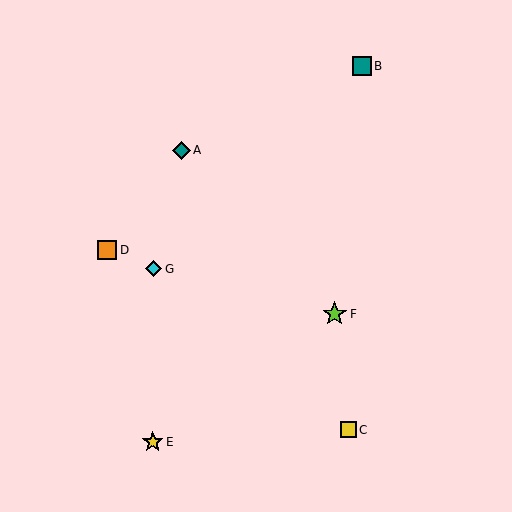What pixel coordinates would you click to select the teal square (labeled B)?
Click at (362, 66) to select the teal square B.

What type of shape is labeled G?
Shape G is a cyan diamond.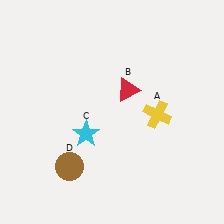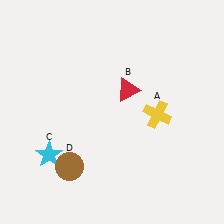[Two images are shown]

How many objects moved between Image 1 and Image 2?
1 object moved between the two images.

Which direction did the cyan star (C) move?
The cyan star (C) moved left.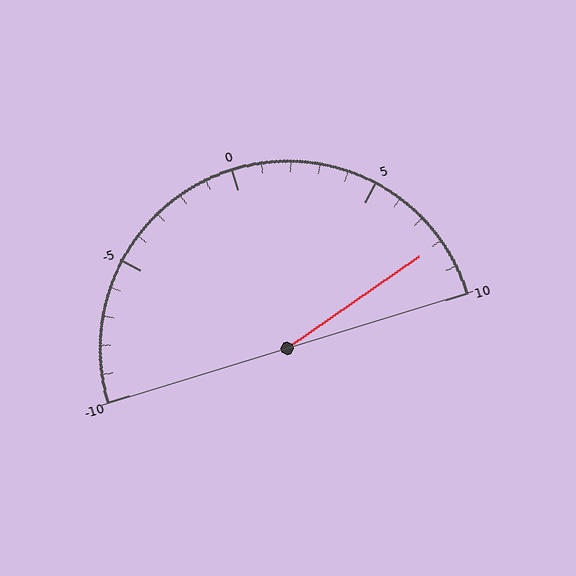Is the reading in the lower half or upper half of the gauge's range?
The reading is in the upper half of the range (-10 to 10).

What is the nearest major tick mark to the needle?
The nearest major tick mark is 10.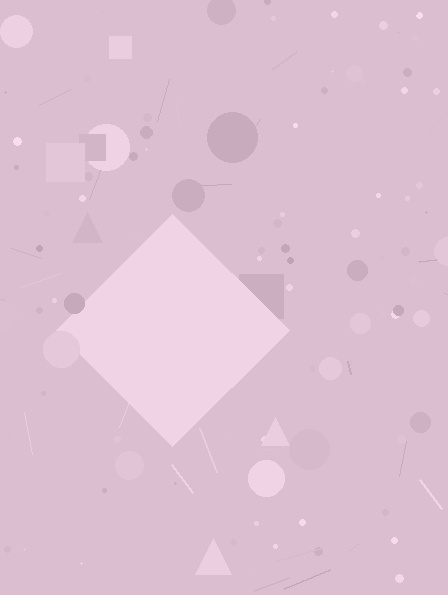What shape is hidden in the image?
A diamond is hidden in the image.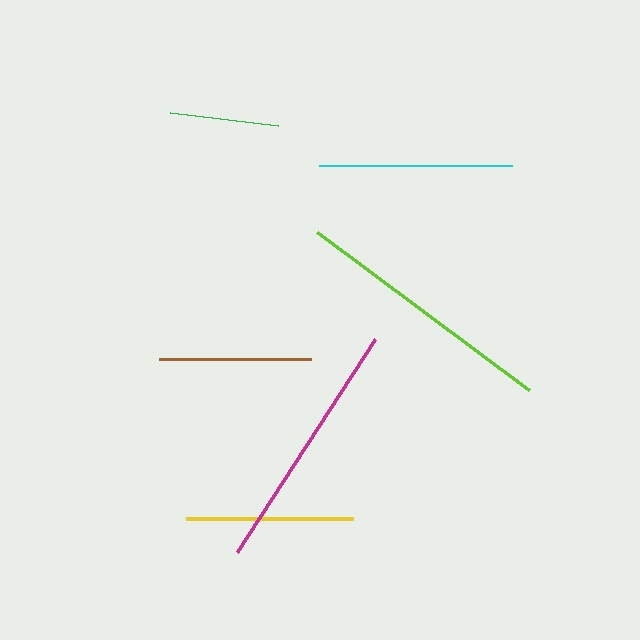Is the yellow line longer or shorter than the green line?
The yellow line is longer than the green line.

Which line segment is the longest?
The lime line is the longest at approximately 264 pixels.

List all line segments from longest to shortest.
From longest to shortest: lime, magenta, cyan, yellow, brown, green.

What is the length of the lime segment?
The lime segment is approximately 264 pixels long.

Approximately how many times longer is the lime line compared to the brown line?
The lime line is approximately 1.7 times the length of the brown line.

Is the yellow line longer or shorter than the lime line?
The lime line is longer than the yellow line.